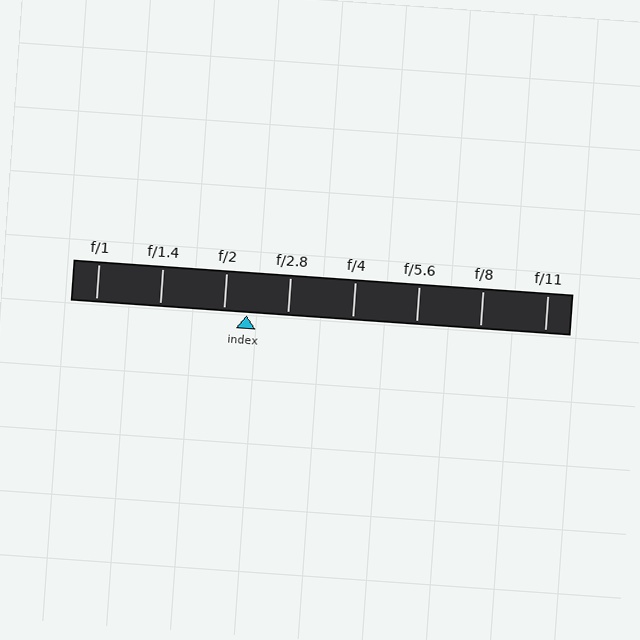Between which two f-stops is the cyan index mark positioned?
The index mark is between f/2 and f/2.8.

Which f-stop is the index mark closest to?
The index mark is closest to f/2.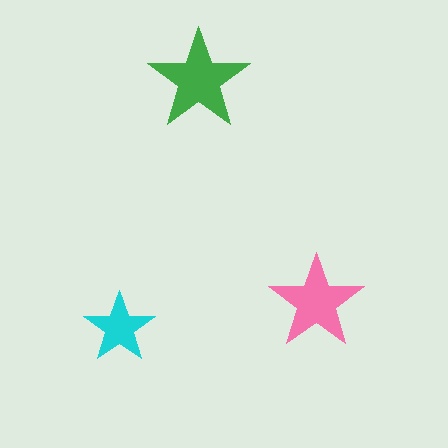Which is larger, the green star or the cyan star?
The green one.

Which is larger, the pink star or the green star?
The green one.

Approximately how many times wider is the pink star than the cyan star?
About 1.5 times wider.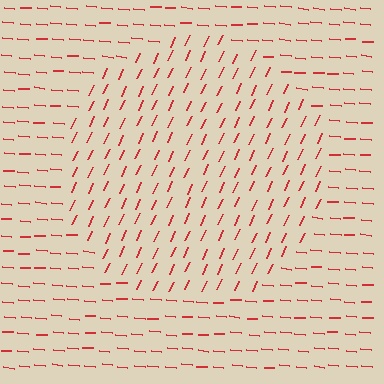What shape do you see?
I see a circle.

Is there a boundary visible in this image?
Yes, there is a texture boundary formed by a change in line orientation.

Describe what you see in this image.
The image is filled with small red line segments. A circle region in the image has lines oriented differently from the surrounding lines, creating a visible texture boundary.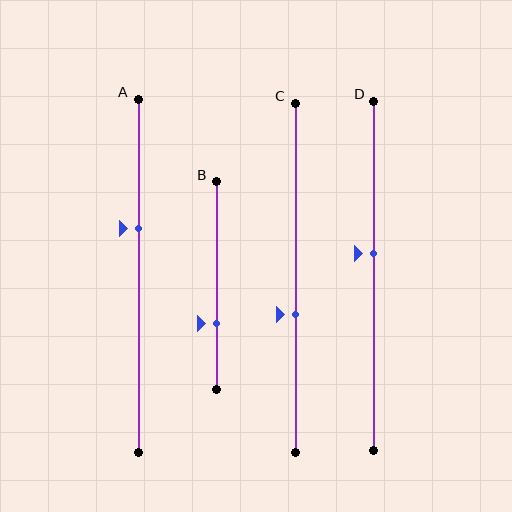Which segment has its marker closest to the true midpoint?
Segment D has its marker closest to the true midpoint.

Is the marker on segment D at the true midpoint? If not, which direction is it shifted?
No, the marker on segment D is shifted upward by about 6% of the segment length.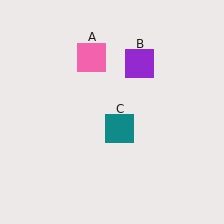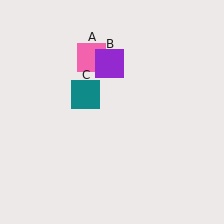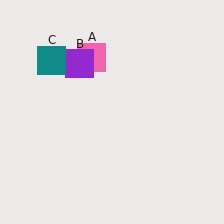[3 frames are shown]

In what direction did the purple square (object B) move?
The purple square (object B) moved left.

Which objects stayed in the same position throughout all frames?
Pink square (object A) remained stationary.